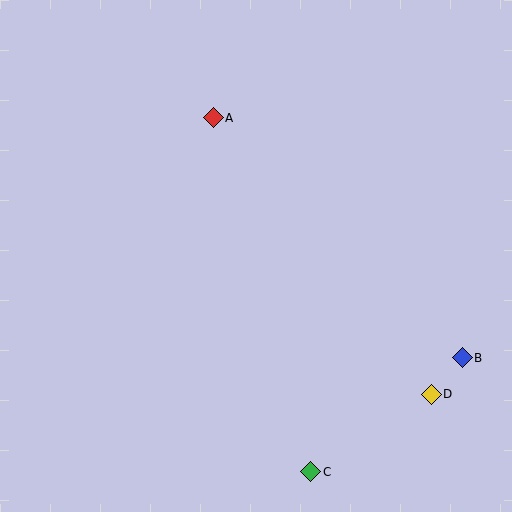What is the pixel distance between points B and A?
The distance between B and A is 345 pixels.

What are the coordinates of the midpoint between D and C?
The midpoint between D and C is at (371, 433).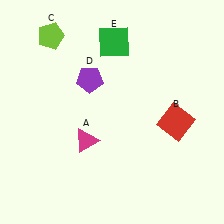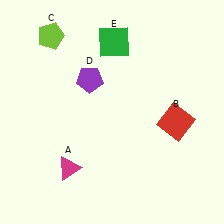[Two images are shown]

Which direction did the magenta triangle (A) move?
The magenta triangle (A) moved down.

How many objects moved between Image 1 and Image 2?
1 object moved between the two images.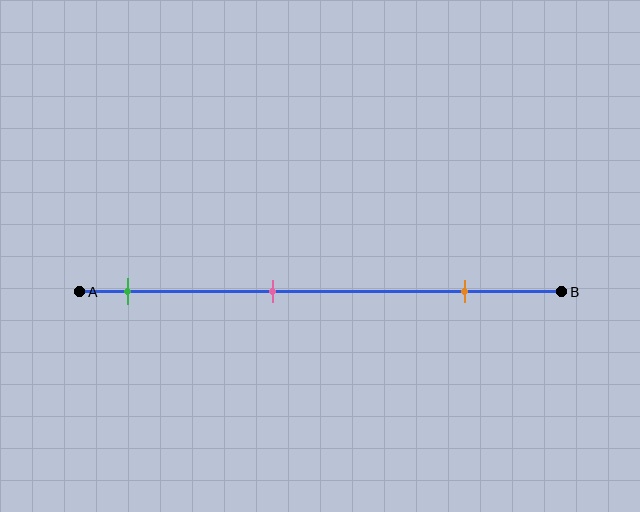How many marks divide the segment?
There are 3 marks dividing the segment.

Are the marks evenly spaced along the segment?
Yes, the marks are approximately evenly spaced.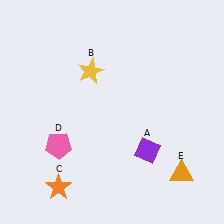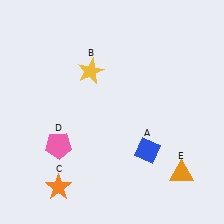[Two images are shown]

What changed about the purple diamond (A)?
In Image 1, A is purple. In Image 2, it changed to blue.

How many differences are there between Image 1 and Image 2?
There is 1 difference between the two images.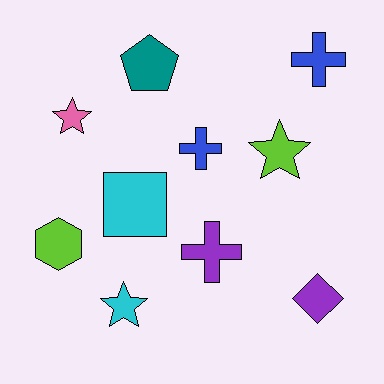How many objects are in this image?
There are 10 objects.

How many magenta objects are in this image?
There are no magenta objects.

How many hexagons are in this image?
There is 1 hexagon.